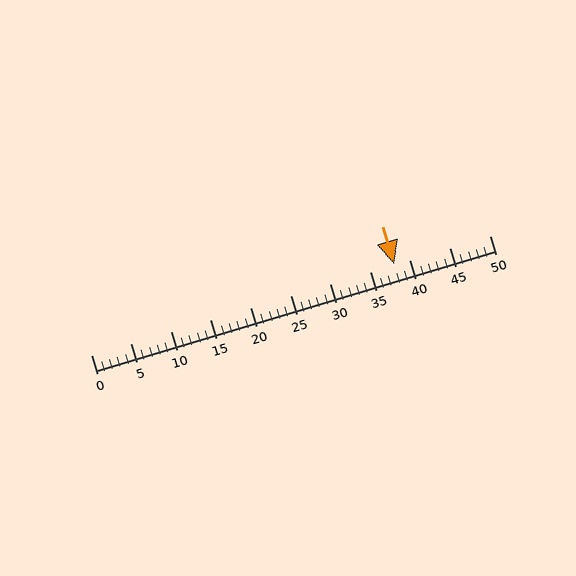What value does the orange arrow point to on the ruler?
The orange arrow points to approximately 38.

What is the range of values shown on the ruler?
The ruler shows values from 0 to 50.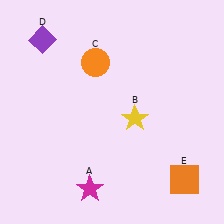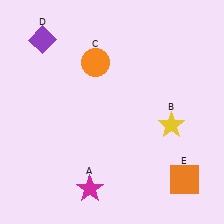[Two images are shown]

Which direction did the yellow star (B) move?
The yellow star (B) moved right.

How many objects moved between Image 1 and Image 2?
1 object moved between the two images.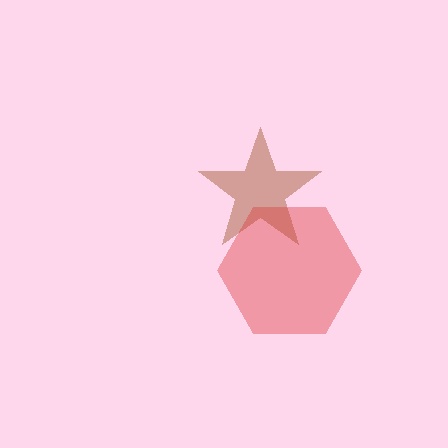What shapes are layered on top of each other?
The layered shapes are: a brown star, a red hexagon.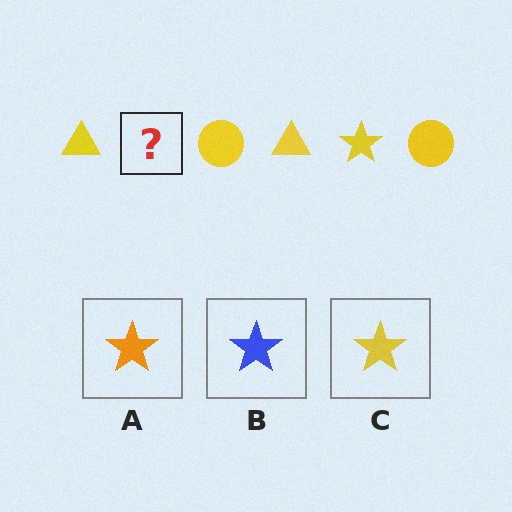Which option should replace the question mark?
Option C.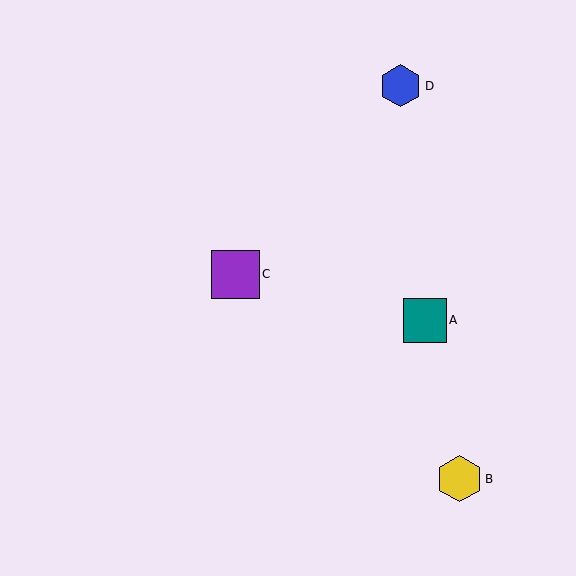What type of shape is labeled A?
Shape A is a teal square.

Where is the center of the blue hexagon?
The center of the blue hexagon is at (401, 86).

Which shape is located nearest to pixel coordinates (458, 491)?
The yellow hexagon (labeled B) at (459, 479) is nearest to that location.